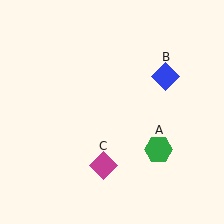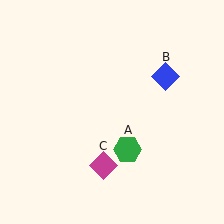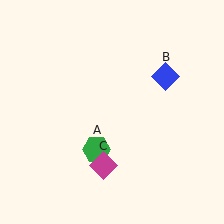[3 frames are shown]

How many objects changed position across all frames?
1 object changed position: green hexagon (object A).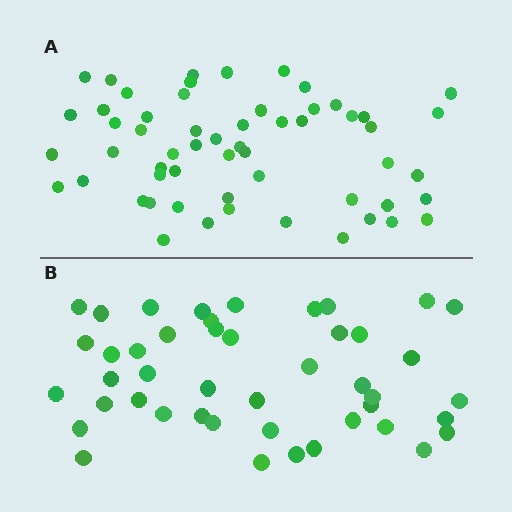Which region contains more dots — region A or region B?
Region A (the top region) has more dots.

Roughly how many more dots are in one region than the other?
Region A has roughly 12 or so more dots than region B.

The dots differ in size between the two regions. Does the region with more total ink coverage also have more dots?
No. Region B has more total ink coverage because its dots are larger, but region A actually contains more individual dots. Total area can be misleading — the number of items is what matters here.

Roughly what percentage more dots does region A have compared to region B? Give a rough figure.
About 25% more.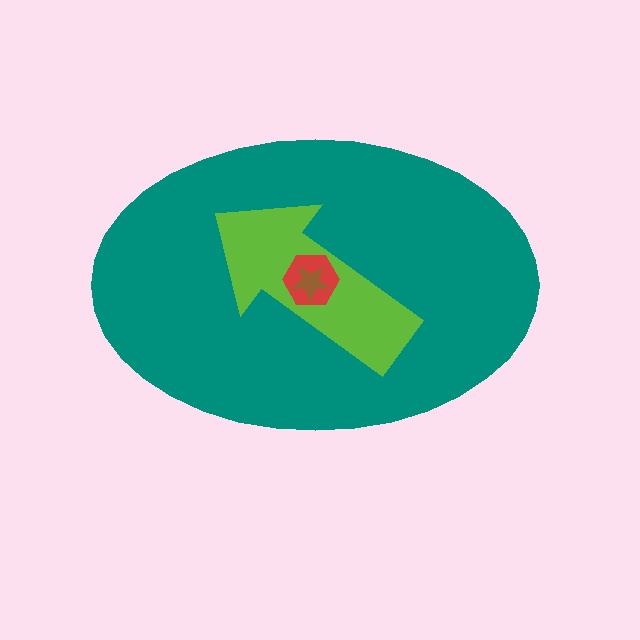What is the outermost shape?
The teal ellipse.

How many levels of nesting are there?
4.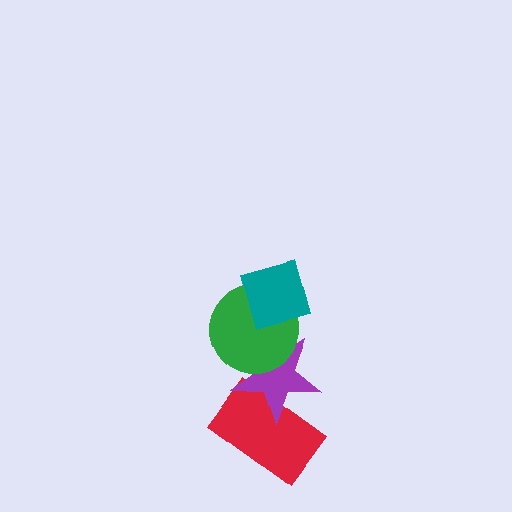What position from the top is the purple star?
The purple star is 3rd from the top.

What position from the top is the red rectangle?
The red rectangle is 4th from the top.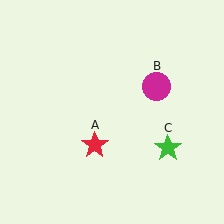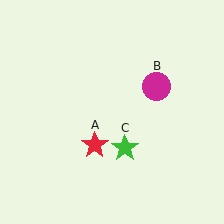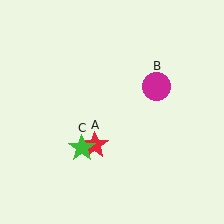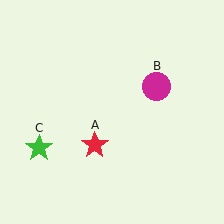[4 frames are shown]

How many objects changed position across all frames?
1 object changed position: green star (object C).